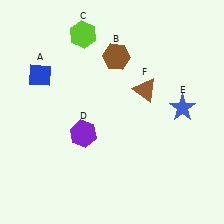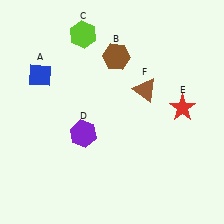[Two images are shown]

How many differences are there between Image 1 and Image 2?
There is 1 difference between the two images.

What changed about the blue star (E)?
In Image 1, E is blue. In Image 2, it changed to red.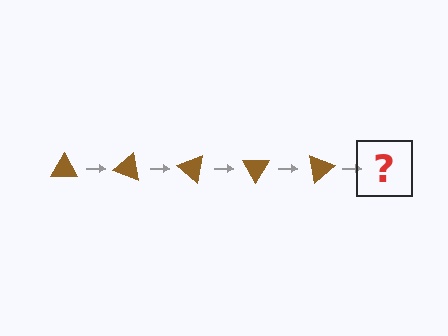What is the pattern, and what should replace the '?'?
The pattern is that the triangle rotates 20 degrees each step. The '?' should be a brown triangle rotated 100 degrees.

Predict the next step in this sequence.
The next step is a brown triangle rotated 100 degrees.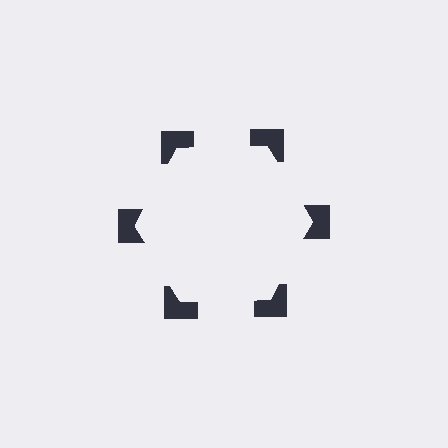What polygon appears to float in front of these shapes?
An illusory hexagon — its edges are inferred from the aligned wedge cuts in the notched squares, not physically drawn.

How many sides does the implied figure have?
6 sides.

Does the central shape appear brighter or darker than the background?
It typically appears slightly brighter than the background, even though no actual brightness change is drawn.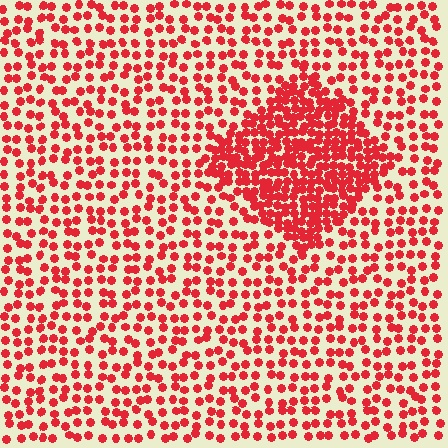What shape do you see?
I see a diamond.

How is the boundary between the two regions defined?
The boundary is defined by a change in element density (approximately 2.2x ratio). All elements are the same color, size, and shape.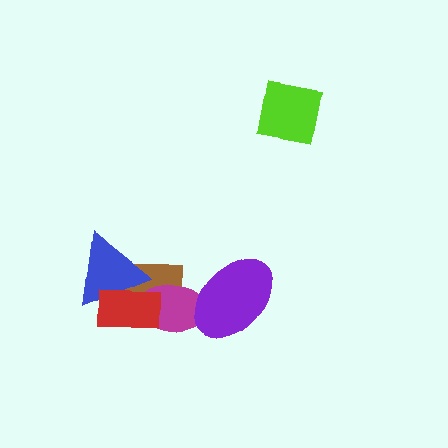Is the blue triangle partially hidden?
Yes, it is partially covered by another shape.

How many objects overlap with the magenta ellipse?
3 objects overlap with the magenta ellipse.